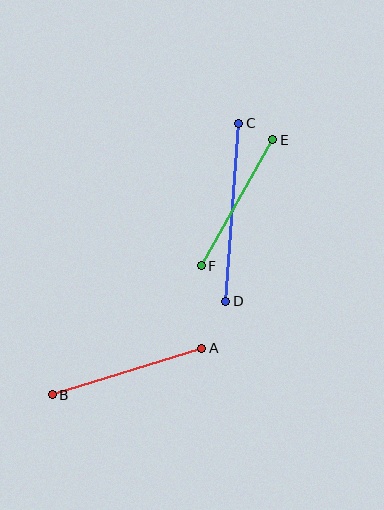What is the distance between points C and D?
The distance is approximately 179 pixels.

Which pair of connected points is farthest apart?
Points C and D are farthest apart.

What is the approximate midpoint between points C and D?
The midpoint is at approximately (232, 212) pixels.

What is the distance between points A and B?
The distance is approximately 157 pixels.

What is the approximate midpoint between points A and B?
The midpoint is at approximately (127, 371) pixels.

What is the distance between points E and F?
The distance is approximately 145 pixels.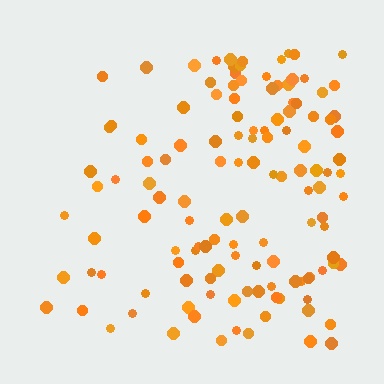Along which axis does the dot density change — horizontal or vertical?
Horizontal.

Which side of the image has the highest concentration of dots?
The right.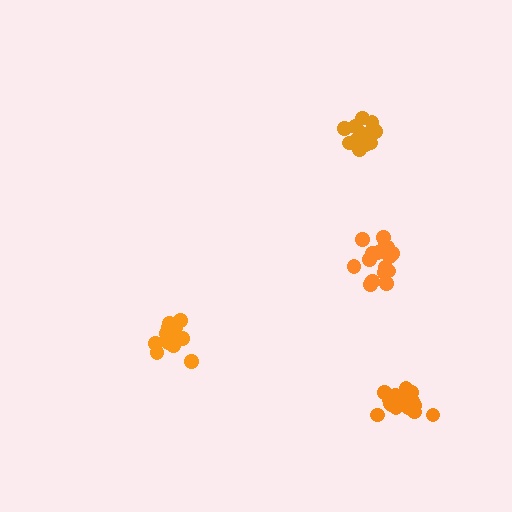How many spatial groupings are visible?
There are 4 spatial groupings.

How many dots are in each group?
Group 1: 17 dots, Group 2: 15 dots, Group 3: 19 dots, Group 4: 15 dots (66 total).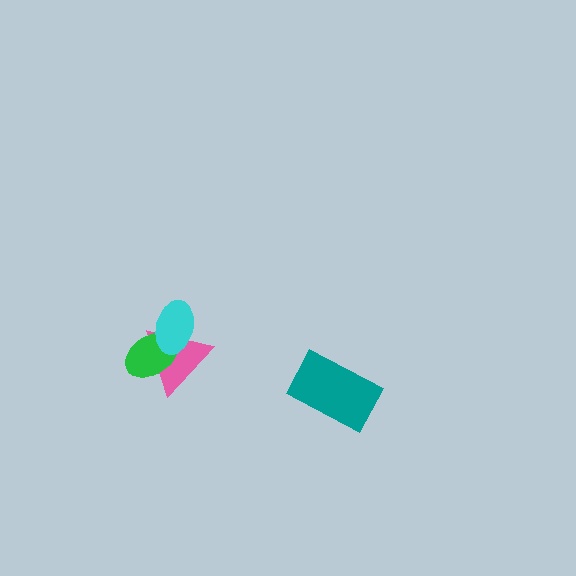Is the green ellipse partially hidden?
Yes, it is partially covered by another shape.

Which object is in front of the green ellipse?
The cyan ellipse is in front of the green ellipse.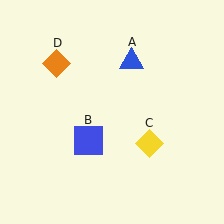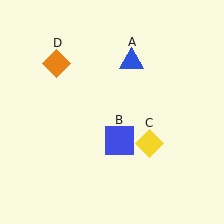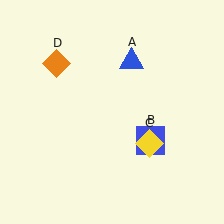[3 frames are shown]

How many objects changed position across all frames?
1 object changed position: blue square (object B).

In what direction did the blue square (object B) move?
The blue square (object B) moved right.